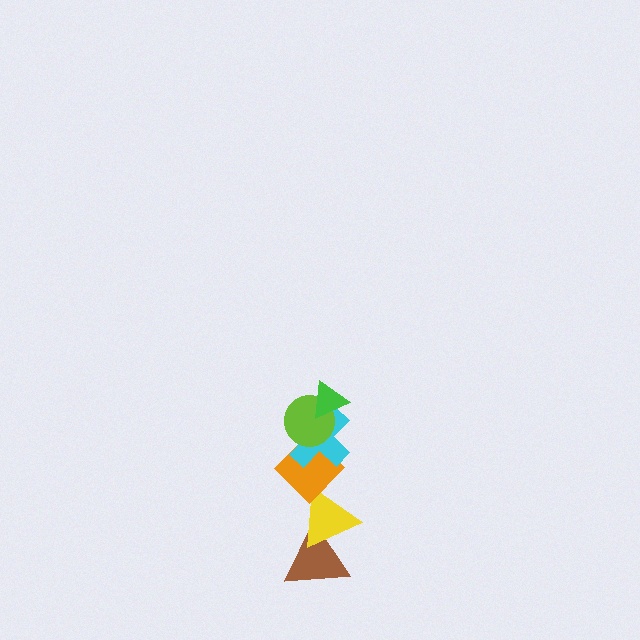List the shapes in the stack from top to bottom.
From top to bottom: the green triangle, the lime circle, the cyan cross, the orange diamond, the yellow triangle, the brown triangle.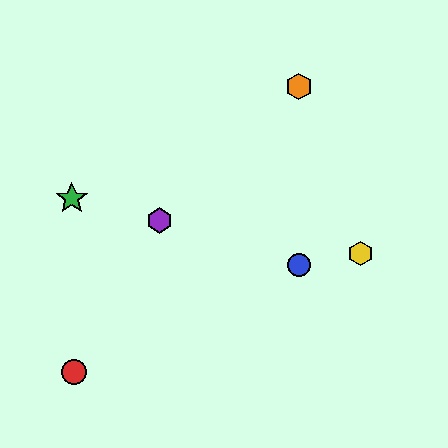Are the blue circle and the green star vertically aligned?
No, the blue circle is at x≈299 and the green star is at x≈72.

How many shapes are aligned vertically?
2 shapes (the blue circle, the orange hexagon) are aligned vertically.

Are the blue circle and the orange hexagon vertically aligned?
Yes, both are at x≈299.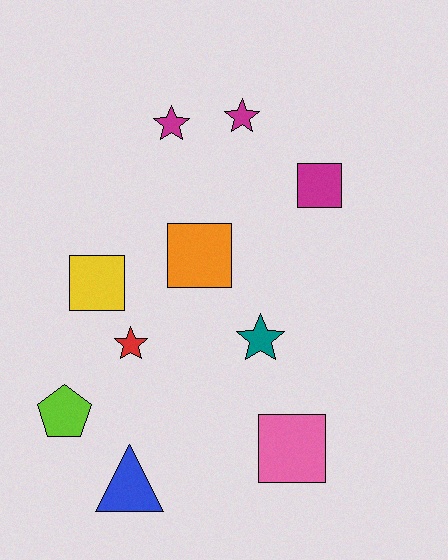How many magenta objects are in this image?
There are 3 magenta objects.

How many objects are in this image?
There are 10 objects.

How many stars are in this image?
There are 4 stars.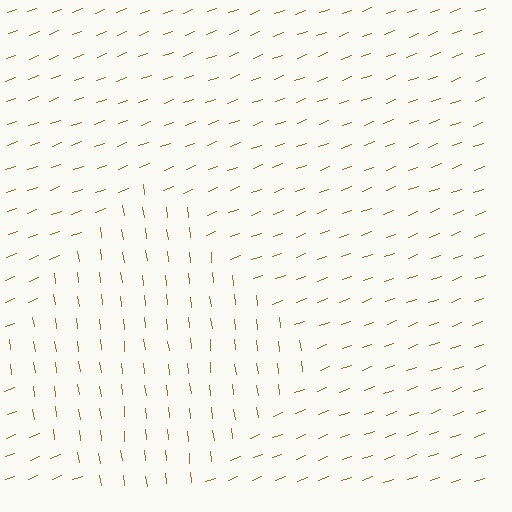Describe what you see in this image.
The image is filled with small brown line segments. A diamond region in the image has lines oriented differently from the surrounding lines, creating a visible texture boundary.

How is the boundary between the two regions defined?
The boundary is defined purely by a change in line orientation (approximately 77 degrees difference). All lines are the same color and thickness.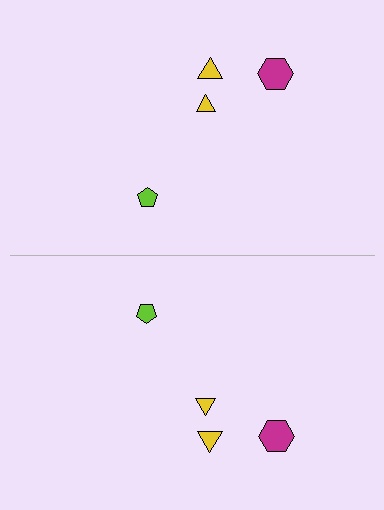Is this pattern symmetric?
Yes, this pattern has bilateral (reflection) symmetry.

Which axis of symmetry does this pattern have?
The pattern has a horizontal axis of symmetry running through the center of the image.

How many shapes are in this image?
There are 8 shapes in this image.